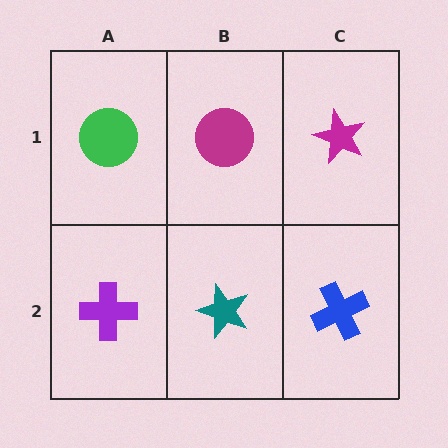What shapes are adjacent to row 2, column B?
A magenta circle (row 1, column B), a purple cross (row 2, column A), a blue cross (row 2, column C).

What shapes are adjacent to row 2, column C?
A magenta star (row 1, column C), a teal star (row 2, column B).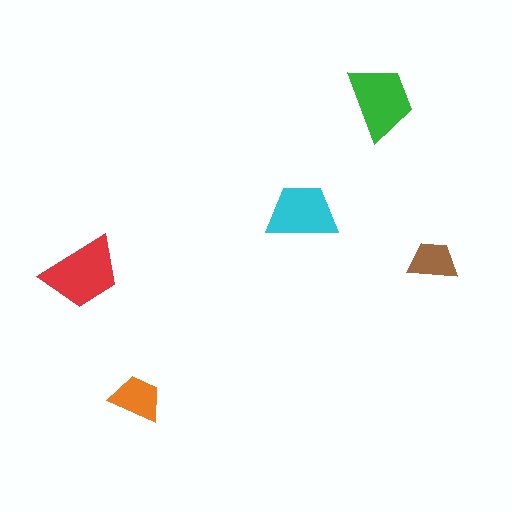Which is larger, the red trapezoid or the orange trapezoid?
The red one.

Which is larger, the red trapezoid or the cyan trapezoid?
The red one.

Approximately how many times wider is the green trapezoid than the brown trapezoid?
About 1.5 times wider.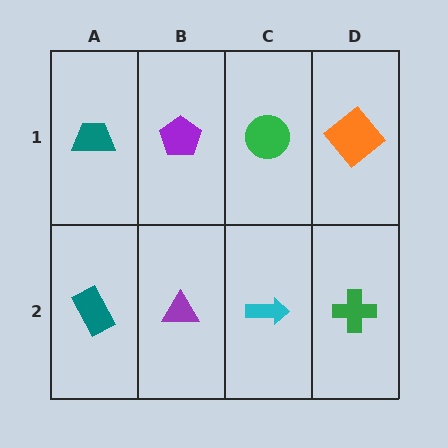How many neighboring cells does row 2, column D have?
2.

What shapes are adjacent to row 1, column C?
A cyan arrow (row 2, column C), a purple pentagon (row 1, column B), an orange diamond (row 1, column D).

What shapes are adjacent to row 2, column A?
A teal trapezoid (row 1, column A), a purple triangle (row 2, column B).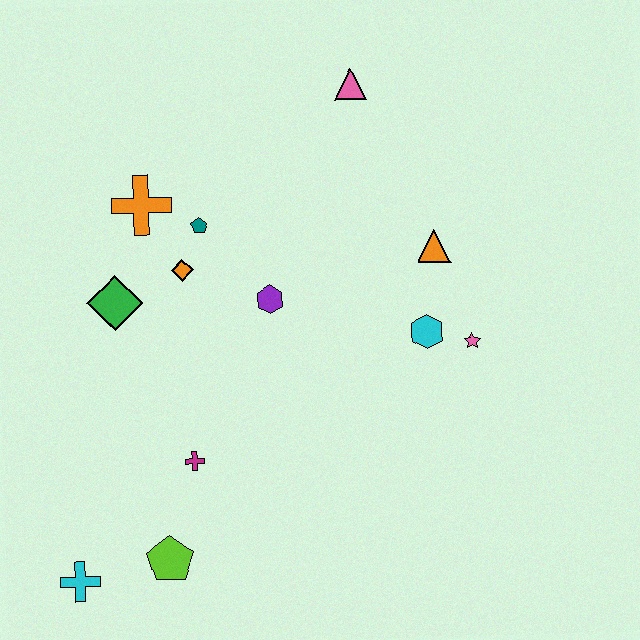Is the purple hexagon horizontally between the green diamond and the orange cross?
No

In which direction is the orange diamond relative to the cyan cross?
The orange diamond is above the cyan cross.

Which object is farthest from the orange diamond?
The cyan cross is farthest from the orange diamond.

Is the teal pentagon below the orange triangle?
No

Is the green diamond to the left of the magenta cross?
Yes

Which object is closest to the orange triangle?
The cyan hexagon is closest to the orange triangle.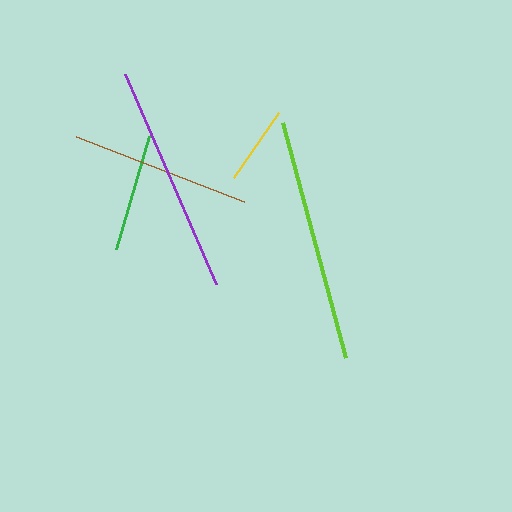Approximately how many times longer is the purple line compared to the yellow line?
The purple line is approximately 2.9 times the length of the yellow line.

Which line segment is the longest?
The lime line is the longest at approximately 243 pixels.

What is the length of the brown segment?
The brown segment is approximately 180 pixels long.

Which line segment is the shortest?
The yellow line is the shortest at approximately 80 pixels.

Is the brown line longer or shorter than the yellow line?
The brown line is longer than the yellow line.